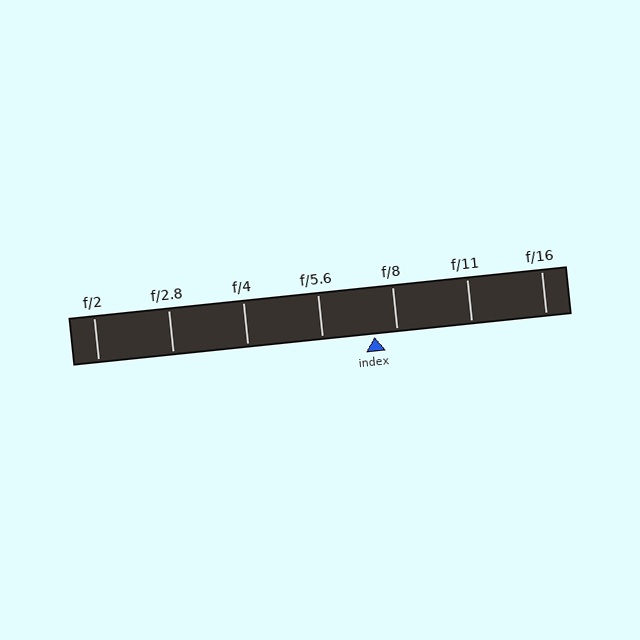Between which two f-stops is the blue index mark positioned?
The index mark is between f/5.6 and f/8.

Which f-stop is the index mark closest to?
The index mark is closest to f/8.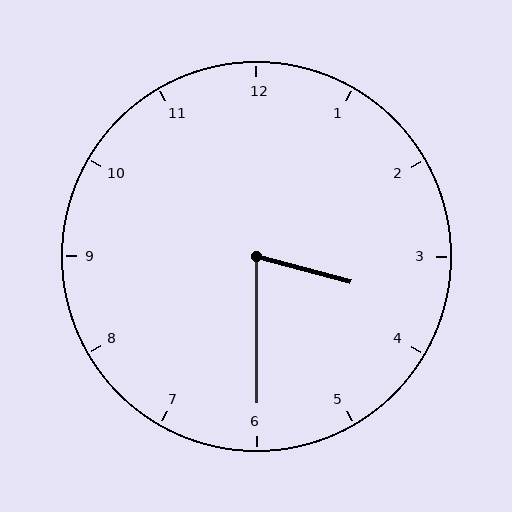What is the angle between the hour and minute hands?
Approximately 75 degrees.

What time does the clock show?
3:30.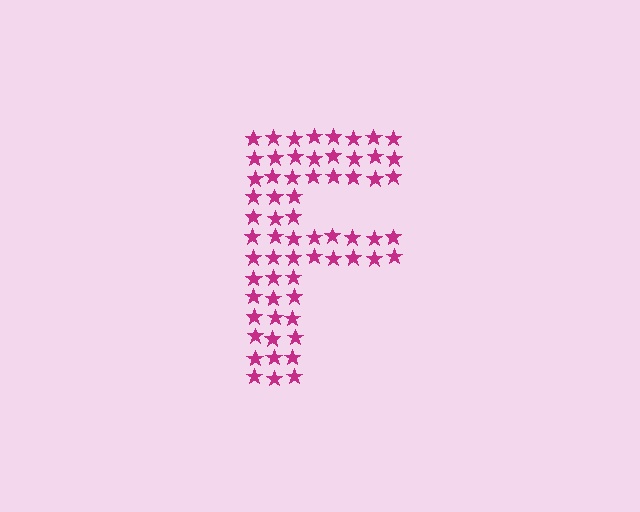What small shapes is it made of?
It is made of small stars.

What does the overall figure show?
The overall figure shows the letter F.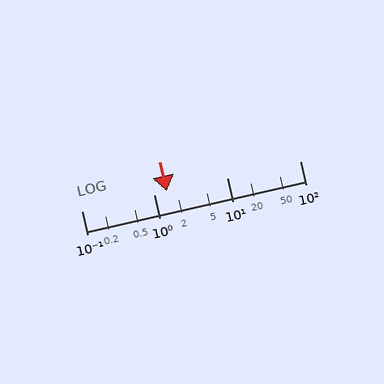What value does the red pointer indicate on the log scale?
The pointer indicates approximately 1.5.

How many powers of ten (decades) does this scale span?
The scale spans 3 decades, from 0.1 to 100.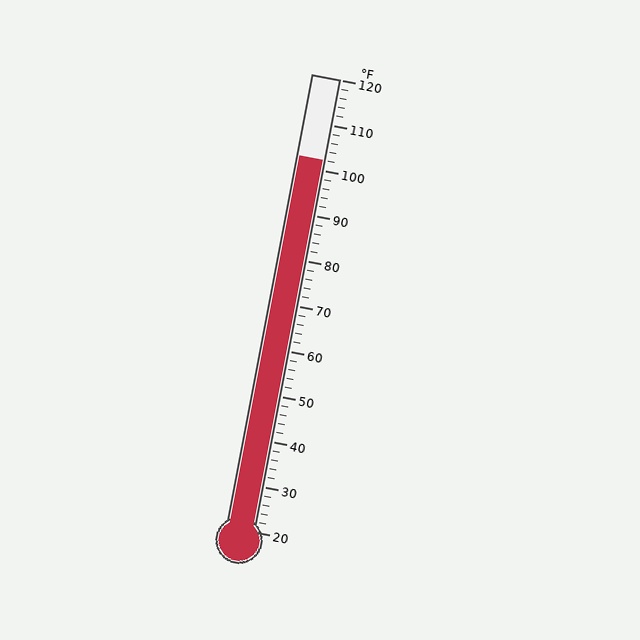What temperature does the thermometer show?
The thermometer shows approximately 102°F.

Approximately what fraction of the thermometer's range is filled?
The thermometer is filled to approximately 80% of its range.